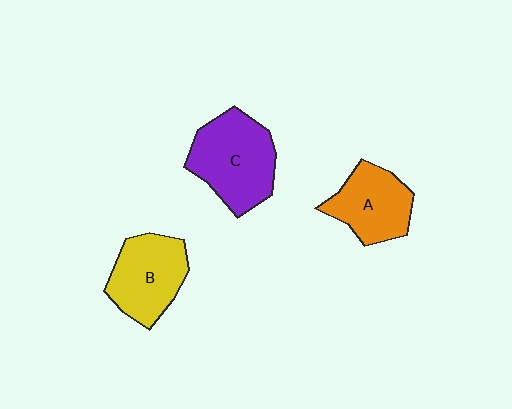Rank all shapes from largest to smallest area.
From largest to smallest: C (purple), B (yellow), A (orange).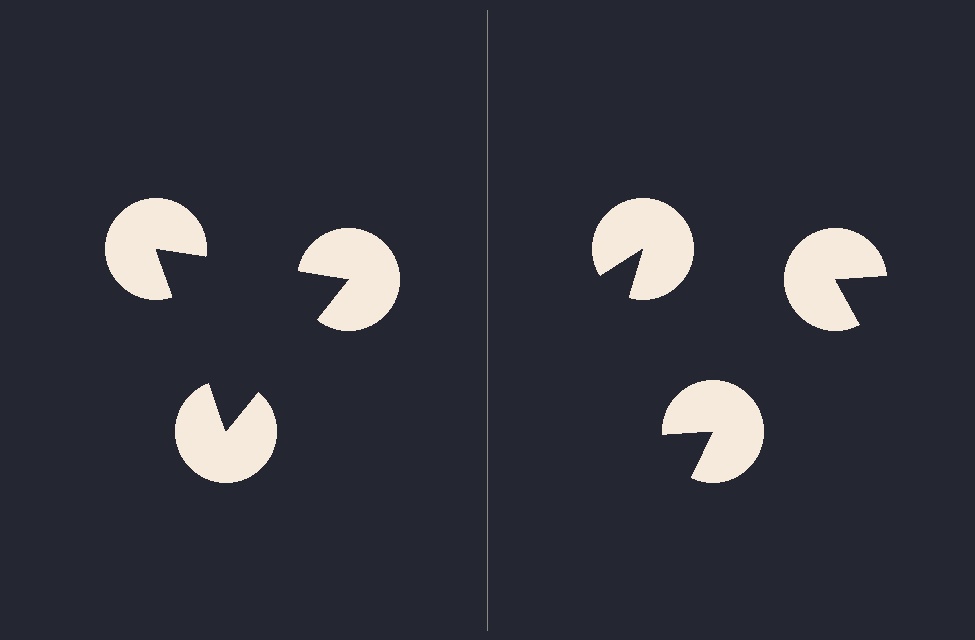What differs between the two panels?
The pac-man discs are positioned identically on both sides; only the wedge orientations differ. On the left they align to a triangle; on the right they are misaligned.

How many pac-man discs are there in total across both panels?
6 — 3 on each side.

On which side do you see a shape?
An illusory triangle appears on the left side. On the right side the wedge cuts are rotated, so no coherent shape forms.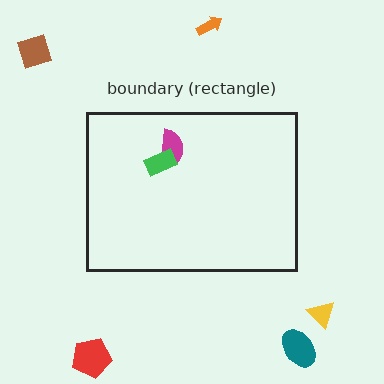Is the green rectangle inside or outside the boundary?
Inside.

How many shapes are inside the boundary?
2 inside, 5 outside.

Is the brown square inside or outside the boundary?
Outside.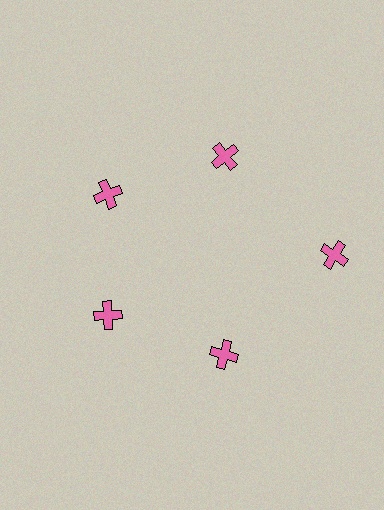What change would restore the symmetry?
The symmetry would be restored by moving it inward, back onto the ring so that all 5 crosses sit at equal angles and equal distance from the center.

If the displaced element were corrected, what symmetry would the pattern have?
It would have 5-fold rotational symmetry — the pattern would map onto itself every 72 degrees.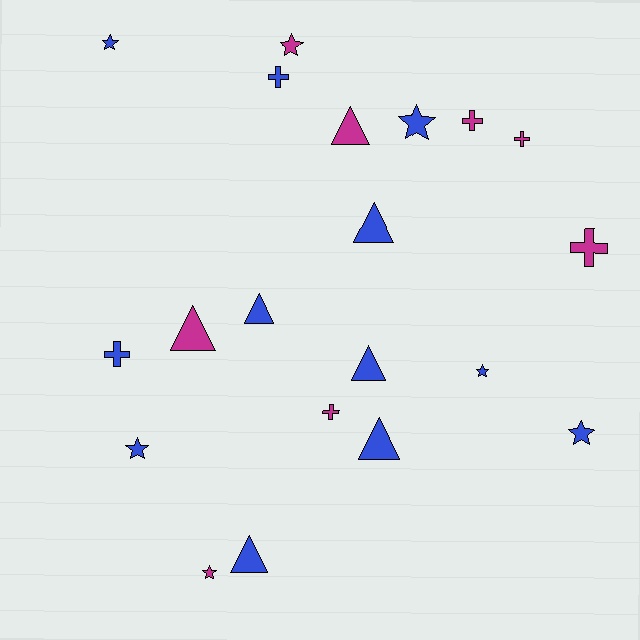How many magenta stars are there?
There are 2 magenta stars.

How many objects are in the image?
There are 20 objects.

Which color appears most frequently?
Blue, with 12 objects.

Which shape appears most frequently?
Star, with 7 objects.